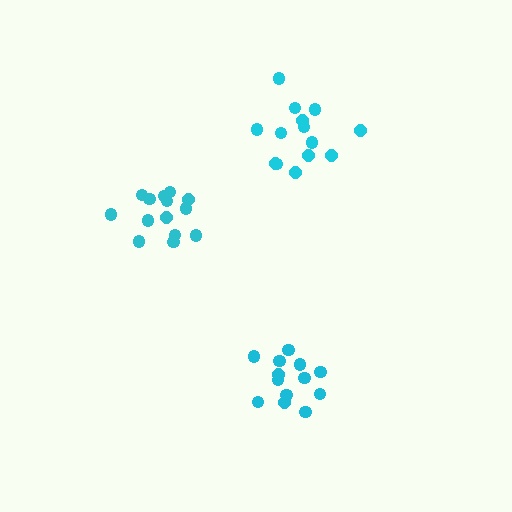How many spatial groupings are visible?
There are 3 spatial groupings.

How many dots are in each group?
Group 1: 14 dots, Group 2: 13 dots, Group 3: 14 dots (41 total).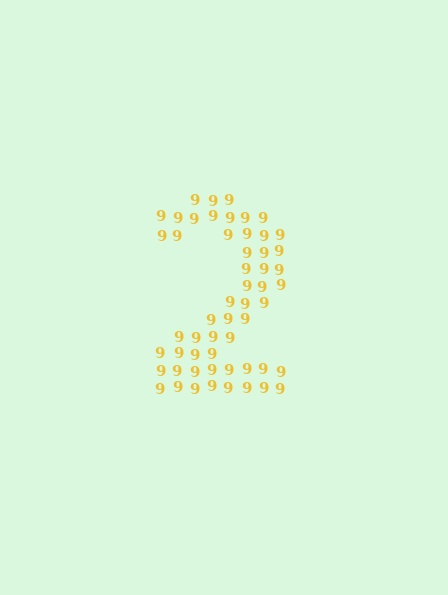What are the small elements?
The small elements are digit 9's.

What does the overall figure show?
The overall figure shows the digit 2.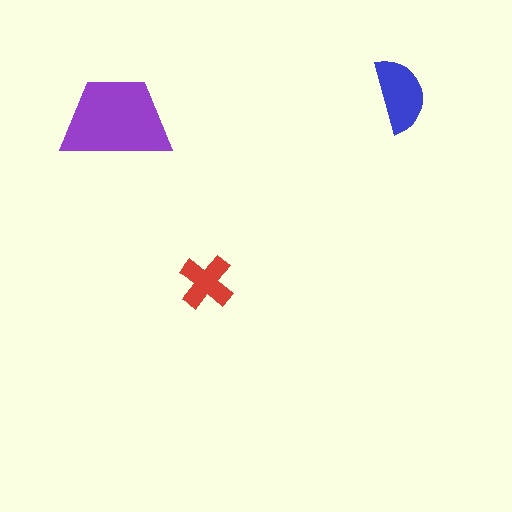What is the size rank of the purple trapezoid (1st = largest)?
1st.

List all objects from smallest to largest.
The red cross, the blue semicircle, the purple trapezoid.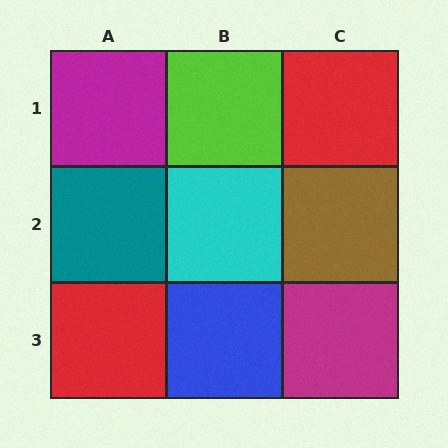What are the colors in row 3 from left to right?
Red, blue, magenta.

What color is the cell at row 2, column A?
Teal.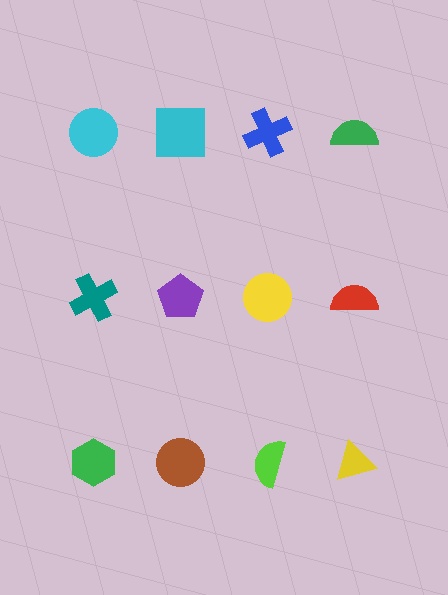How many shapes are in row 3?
4 shapes.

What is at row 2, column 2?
A purple pentagon.